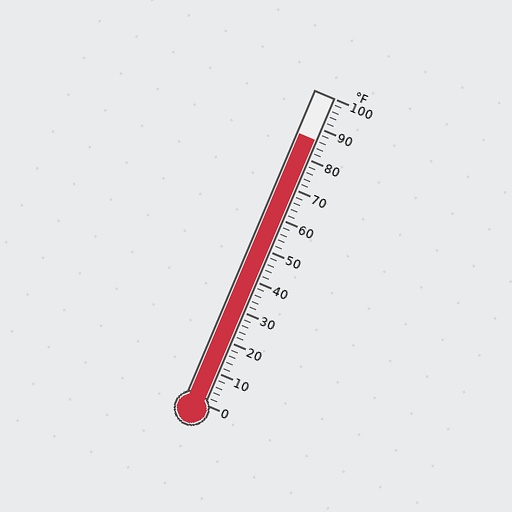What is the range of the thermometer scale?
The thermometer scale ranges from 0°F to 100°F.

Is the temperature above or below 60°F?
The temperature is above 60°F.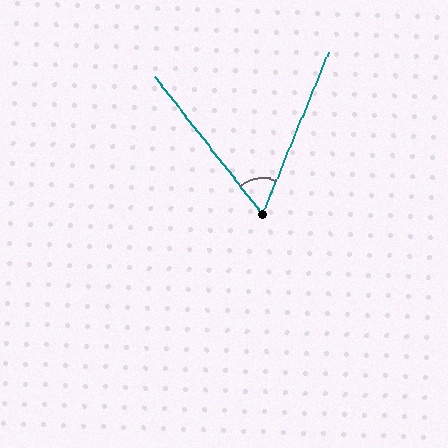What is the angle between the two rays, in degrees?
Approximately 60 degrees.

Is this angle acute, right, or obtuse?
It is acute.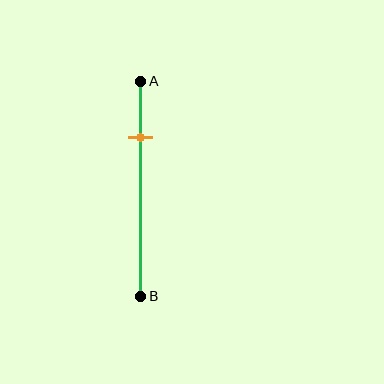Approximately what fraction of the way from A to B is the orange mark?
The orange mark is approximately 25% of the way from A to B.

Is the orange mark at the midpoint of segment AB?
No, the mark is at about 25% from A, not at the 50% midpoint.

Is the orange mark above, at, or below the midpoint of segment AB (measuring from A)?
The orange mark is above the midpoint of segment AB.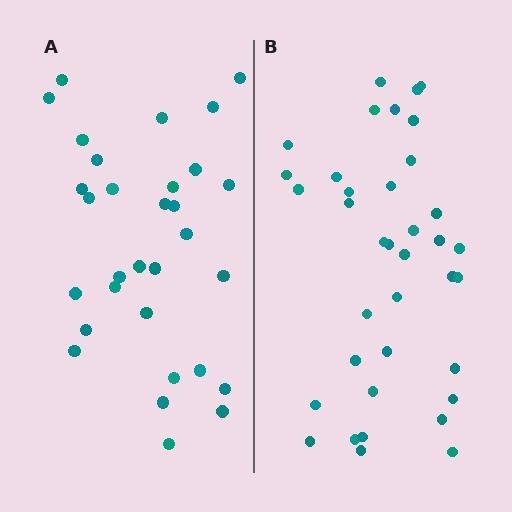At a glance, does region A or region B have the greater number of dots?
Region B (the right region) has more dots.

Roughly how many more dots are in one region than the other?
Region B has about 6 more dots than region A.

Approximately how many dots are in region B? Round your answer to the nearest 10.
About 40 dots. (The exact count is 37, which rounds to 40.)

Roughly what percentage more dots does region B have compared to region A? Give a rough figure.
About 20% more.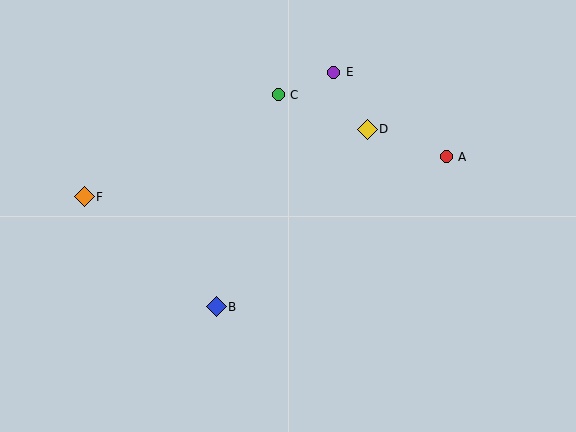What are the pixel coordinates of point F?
Point F is at (84, 197).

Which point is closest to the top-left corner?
Point F is closest to the top-left corner.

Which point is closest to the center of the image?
Point B at (216, 307) is closest to the center.